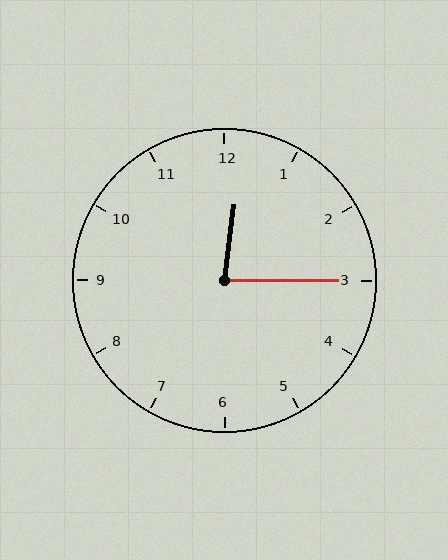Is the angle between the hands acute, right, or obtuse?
It is acute.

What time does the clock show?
12:15.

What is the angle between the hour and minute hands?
Approximately 82 degrees.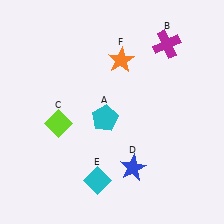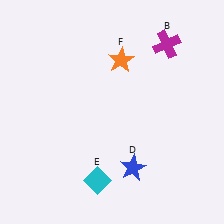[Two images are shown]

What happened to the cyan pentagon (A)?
The cyan pentagon (A) was removed in Image 2. It was in the bottom-left area of Image 1.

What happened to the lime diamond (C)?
The lime diamond (C) was removed in Image 2. It was in the bottom-left area of Image 1.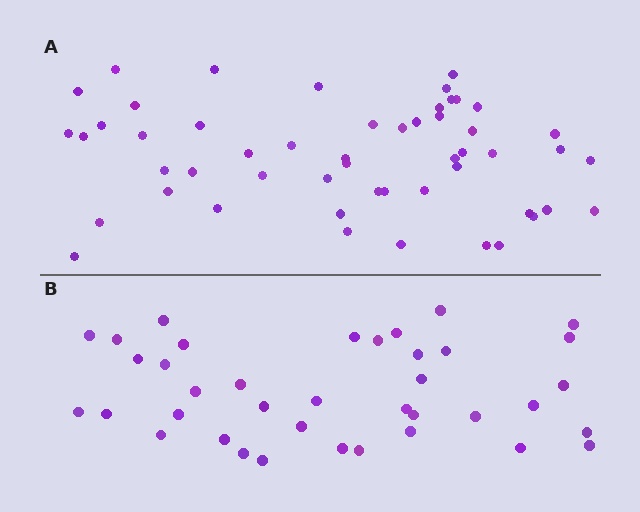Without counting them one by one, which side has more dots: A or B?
Region A (the top region) has more dots.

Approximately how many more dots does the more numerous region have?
Region A has approximately 15 more dots than region B.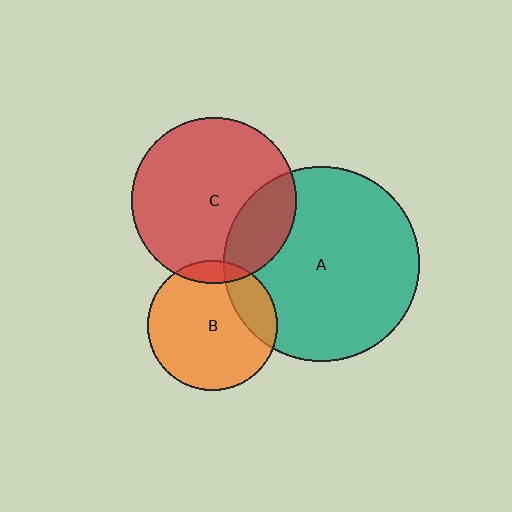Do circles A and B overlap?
Yes.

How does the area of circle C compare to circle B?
Approximately 1.6 times.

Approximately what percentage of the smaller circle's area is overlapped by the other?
Approximately 20%.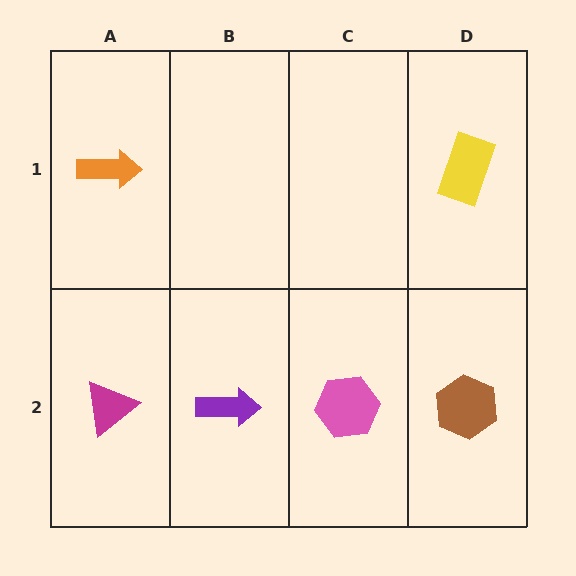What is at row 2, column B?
A purple arrow.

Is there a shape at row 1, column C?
No, that cell is empty.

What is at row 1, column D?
A yellow rectangle.